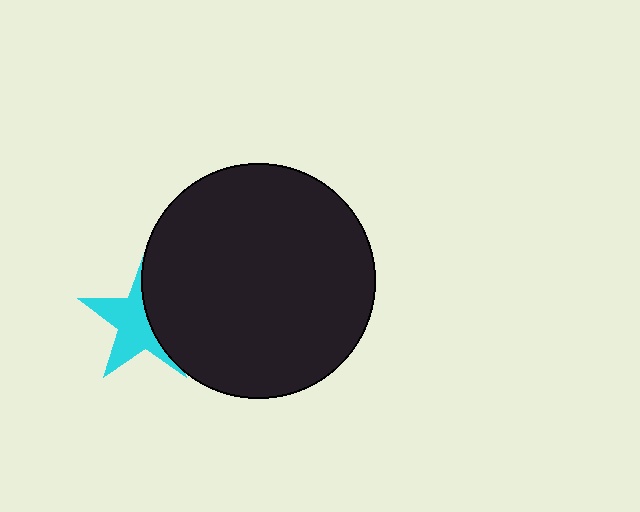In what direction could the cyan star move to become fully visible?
The cyan star could move left. That would shift it out from behind the black circle entirely.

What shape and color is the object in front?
The object in front is a black circle.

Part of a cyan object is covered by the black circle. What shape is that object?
It is a star.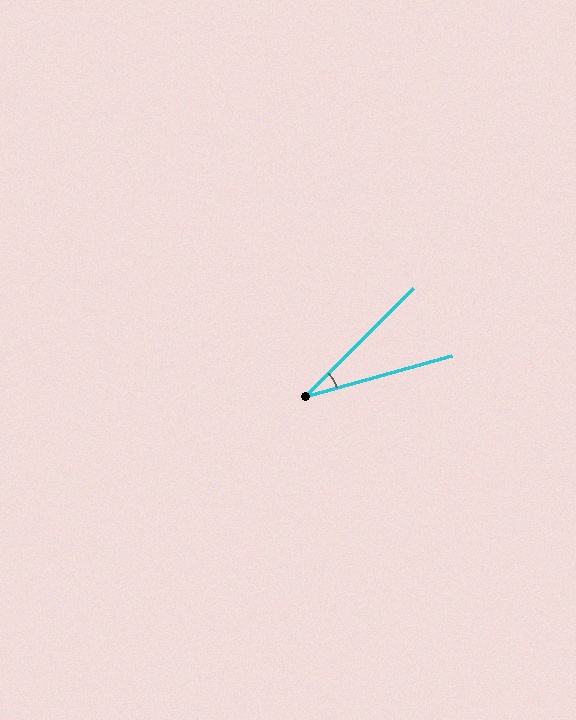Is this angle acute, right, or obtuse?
It is acute.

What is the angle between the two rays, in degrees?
Approximately 30 degrees.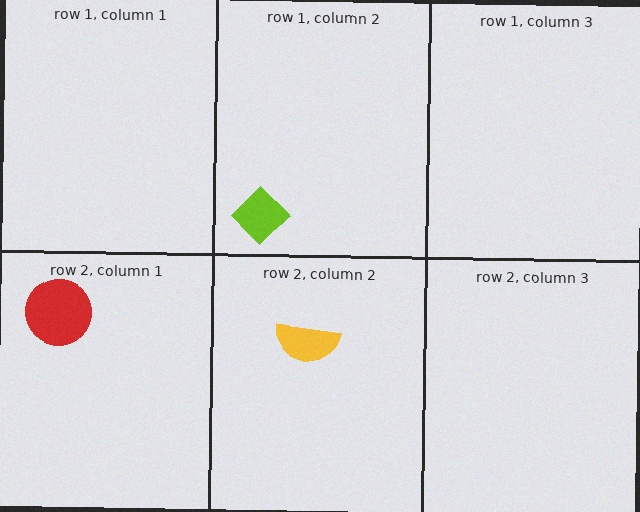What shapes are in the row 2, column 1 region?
The red circle.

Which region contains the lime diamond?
The row 1, column 2 region.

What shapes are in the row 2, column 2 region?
The yellow semicircle.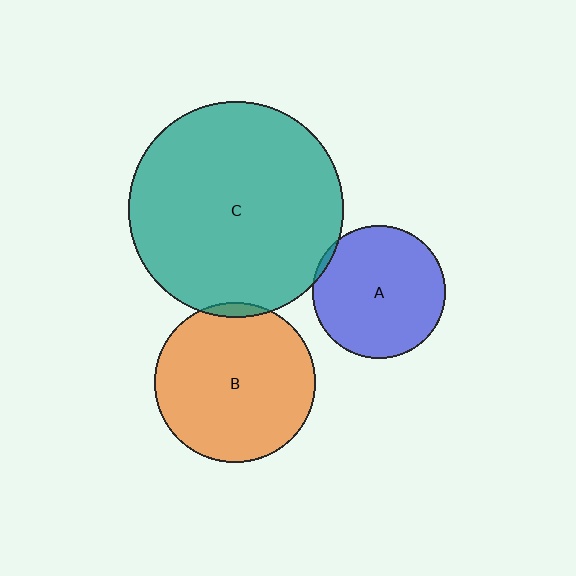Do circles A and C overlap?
Yes.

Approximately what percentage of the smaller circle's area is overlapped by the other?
Approximately 5%.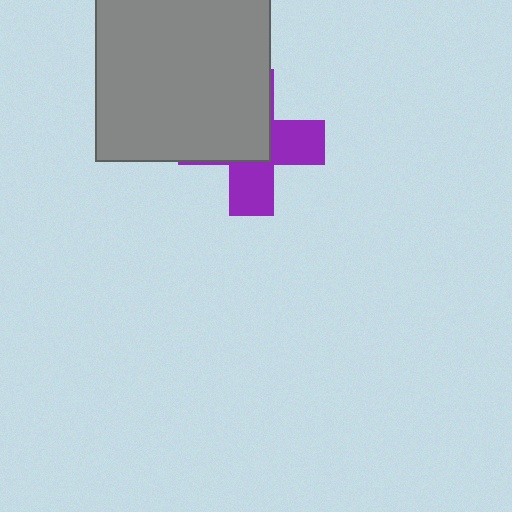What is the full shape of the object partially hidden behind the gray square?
The partially hidden object is a purple cross.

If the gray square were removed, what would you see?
You would see the complete purple cross.